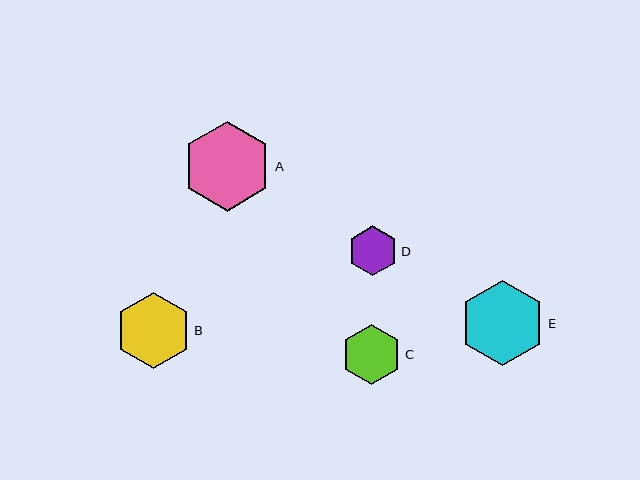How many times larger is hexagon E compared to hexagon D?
Hexagon E is approximately 1.7 times the size of hexagon D.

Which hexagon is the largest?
Hexagon A is the largest with a size of approximately 89 pixels.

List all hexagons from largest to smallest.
From largest to smallest: A, E, B, C, D.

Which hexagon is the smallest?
Hexagon D is the smallest with a size of approximately 50 pixels.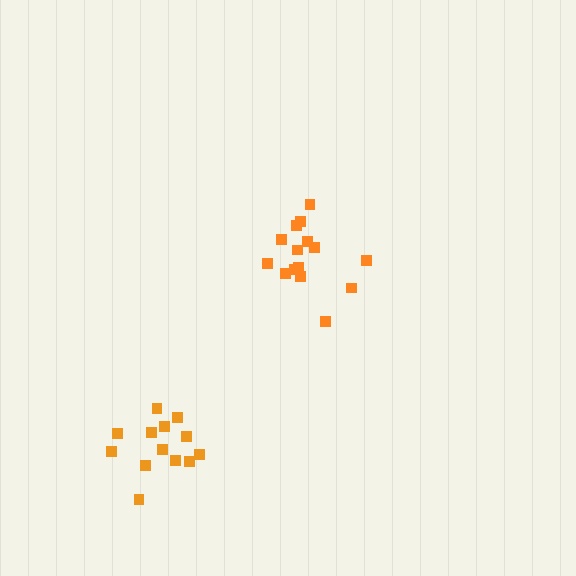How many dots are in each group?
Group 1: 13 dots, Group 2: 15 dots (28 total).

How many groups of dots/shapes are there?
There are 2 groups.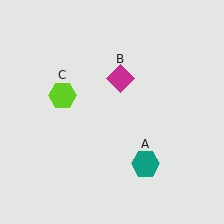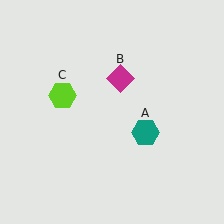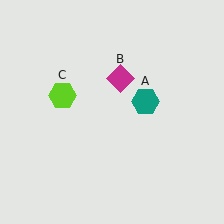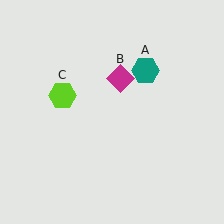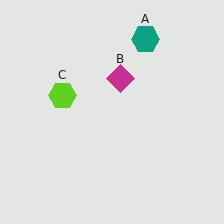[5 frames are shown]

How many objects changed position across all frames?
1 object changed position: teal hexagon (object A).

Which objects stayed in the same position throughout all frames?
Magenta diamond (object B) and lime hexagon (object C) remained stationary.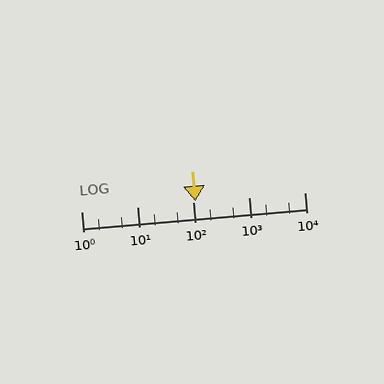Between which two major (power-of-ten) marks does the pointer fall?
The pointer is between 100 and 1000.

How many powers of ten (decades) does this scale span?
The scale spans 4 decades, from 1 to 10000.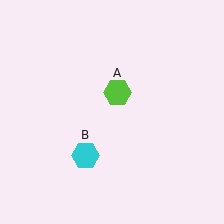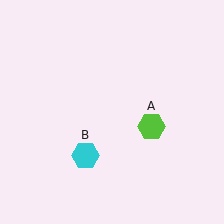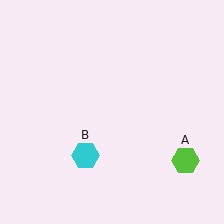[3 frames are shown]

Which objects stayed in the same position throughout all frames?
Cyan hexagon (object B) remained stationary.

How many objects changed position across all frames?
1 object changed position: lime hexagon (object A).